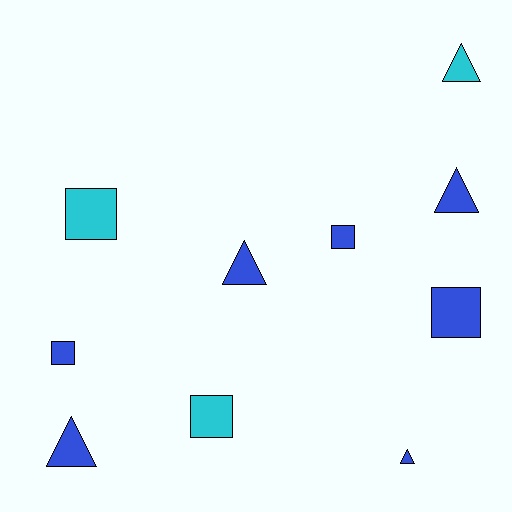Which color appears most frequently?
Blue, with 7 objects.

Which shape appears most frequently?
Square, with 5 objects.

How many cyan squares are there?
There are 2 cyan squares.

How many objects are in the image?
There are 10 objects.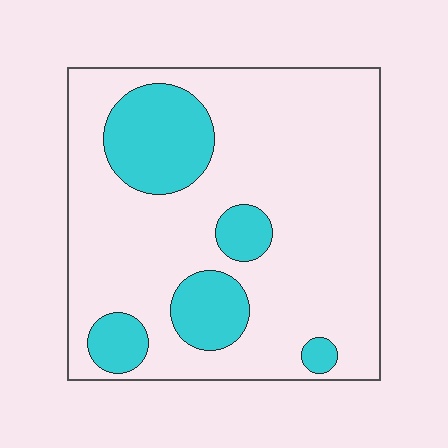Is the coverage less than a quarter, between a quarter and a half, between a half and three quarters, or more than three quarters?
Less than a quarter.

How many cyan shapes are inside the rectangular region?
5.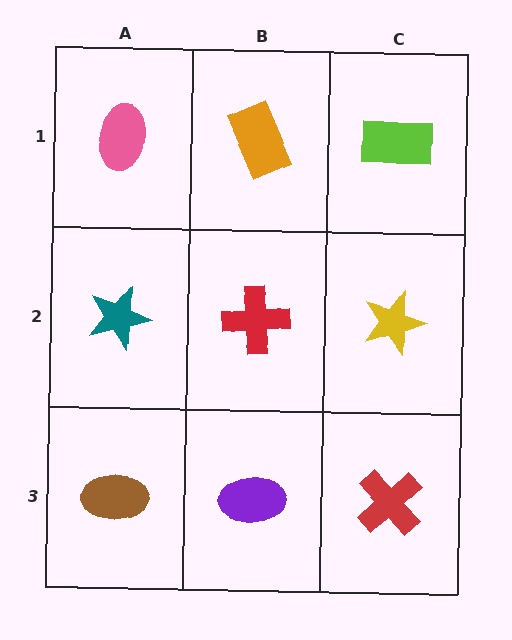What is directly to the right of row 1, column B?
A lime rectangle.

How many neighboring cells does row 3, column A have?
2.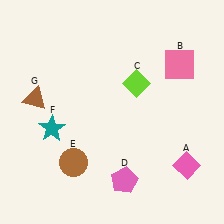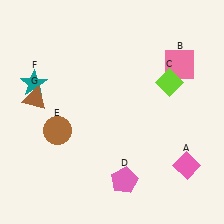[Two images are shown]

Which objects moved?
The objects that moved are: the lime diamond (C), the brown circle (E), the teal star (F).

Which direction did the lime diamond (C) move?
The lime diamond (C) moved right.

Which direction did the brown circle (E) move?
The brown circle (E) moved up.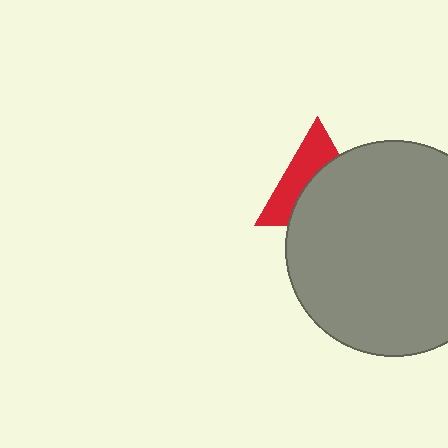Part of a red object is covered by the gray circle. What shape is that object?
It is a triangle.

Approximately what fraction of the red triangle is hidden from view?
Roughly 55% of the red triangle is hidden behind the gray circle.